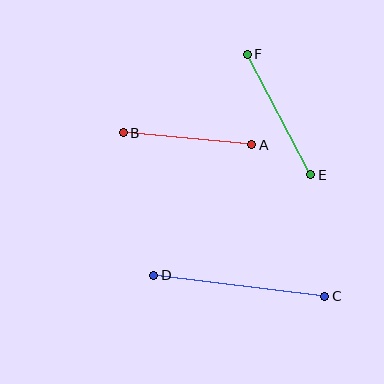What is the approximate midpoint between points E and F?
The midpoint is at approximately (279, 115) pixels.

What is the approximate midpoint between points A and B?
The midpoint is at approximately (187, 139) pixels.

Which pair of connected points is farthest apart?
Points C and D are farthest apart.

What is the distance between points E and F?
The distance is approximately 137 pixels.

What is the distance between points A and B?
The distance is approximately 129 pixels.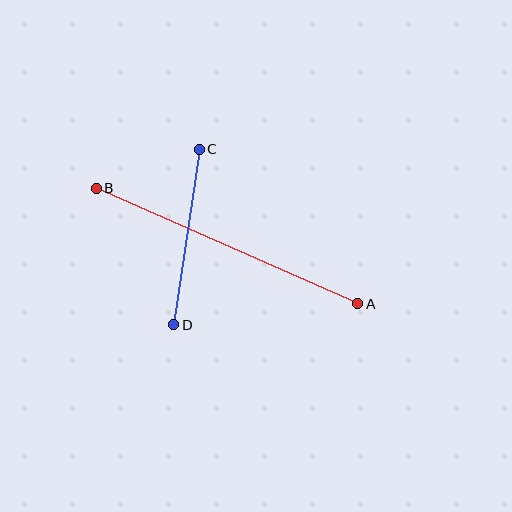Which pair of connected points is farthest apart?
Points A and B are farthest apart.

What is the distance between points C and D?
The distance is approximately 177 pixels.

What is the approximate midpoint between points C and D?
The midpoint is at approximately (186, 237) pixels.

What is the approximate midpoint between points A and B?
The midpoint is at approximately (227, 246) pixels.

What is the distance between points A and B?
The distance is approximately 286 pixels.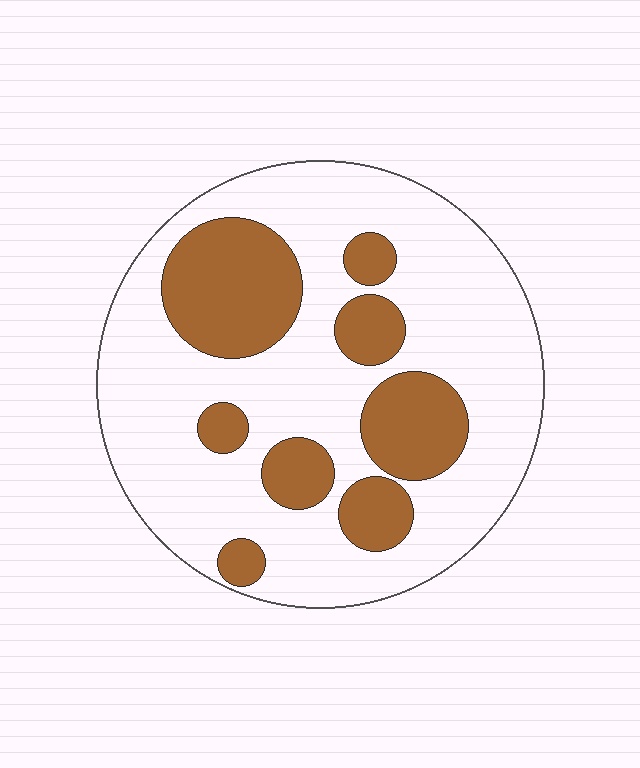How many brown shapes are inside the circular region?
8.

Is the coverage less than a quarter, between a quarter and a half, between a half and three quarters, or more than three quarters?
Between a quarter and a half.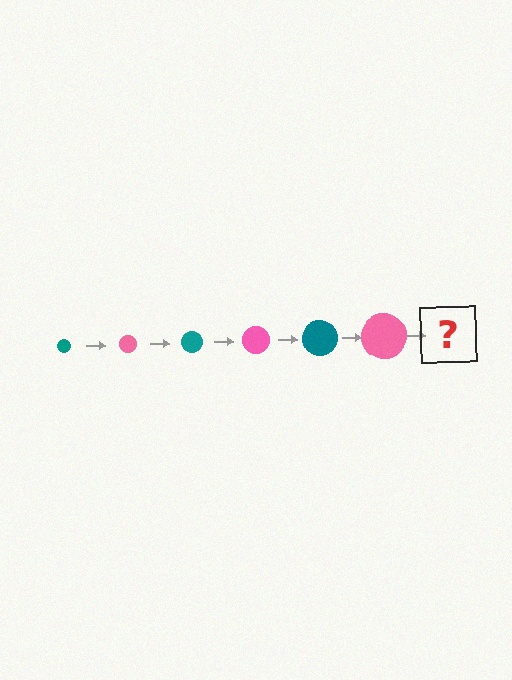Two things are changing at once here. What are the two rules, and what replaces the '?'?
The two rules are that the circle grows larger each step and the color cycles through teal and pink. The '?' should be a teal circle, larger than the previous one.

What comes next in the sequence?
The next element should be a teal circle, larger than the previous one.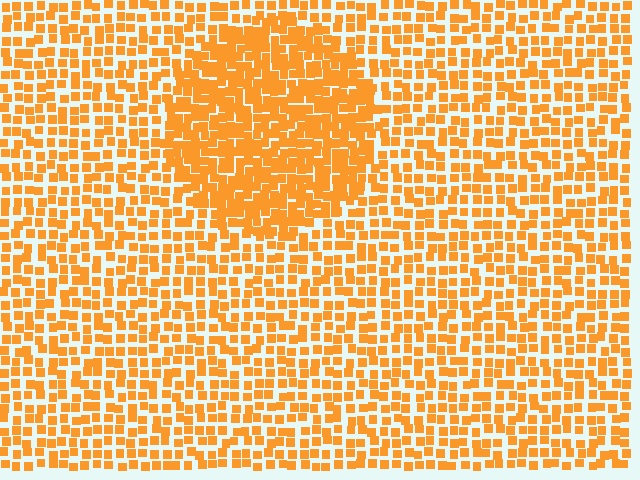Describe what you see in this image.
The image contains small orange elements arranged at two different densities. A circle-shaped region is visible where the elements are more densely packed than the surrounding area.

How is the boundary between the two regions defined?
The boundary is defined by a change in element density (approximately 1.7x ratio). All elements are the same color, size, and shape.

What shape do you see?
I see a circle.